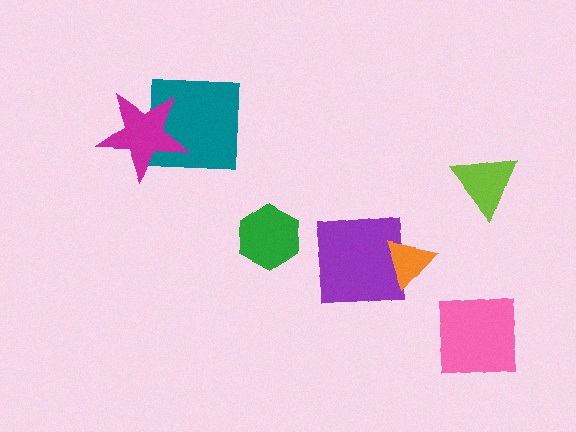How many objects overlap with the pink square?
0 objects overlap with the pink square.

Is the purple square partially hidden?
Yes, it is partially covered by another shape.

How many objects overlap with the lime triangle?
0 objects overlap with the lime triangle.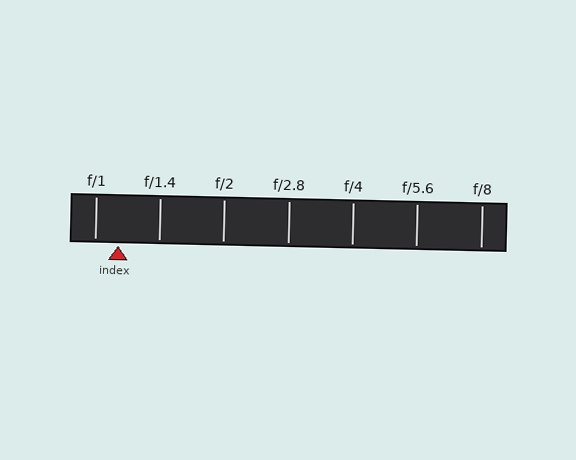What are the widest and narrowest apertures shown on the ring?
The widest aperture shown is f/1 and the narrowest is f/8.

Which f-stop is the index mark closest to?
The index mark is closest to f/1.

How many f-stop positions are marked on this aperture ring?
There are 7 f-stop positions marked.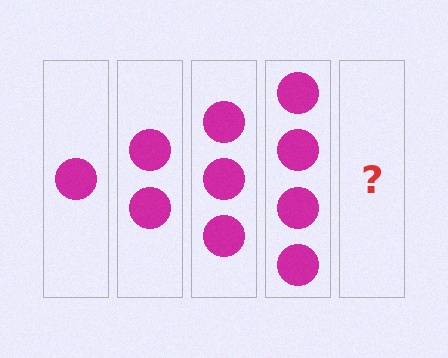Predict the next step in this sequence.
The next step is 5 circles.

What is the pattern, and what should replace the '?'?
The pattern is that each step adds one more circle. The '?' should be 5 circles.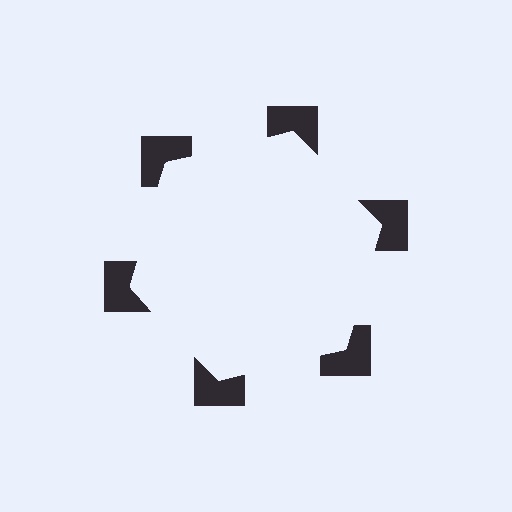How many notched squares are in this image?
There are 6 — one at each vertex of the illusory hexagon.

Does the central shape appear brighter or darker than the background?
It typically appears slightly brighter than the background, even though no actual brightness change is drawn.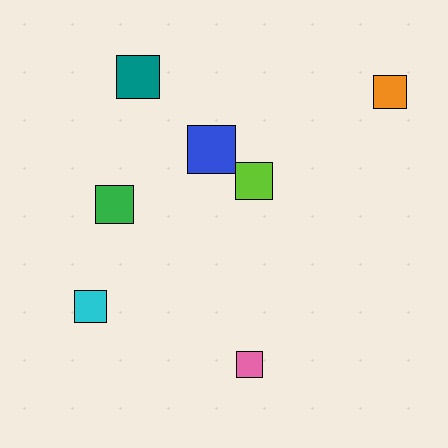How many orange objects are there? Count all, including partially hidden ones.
There is 1 orange object.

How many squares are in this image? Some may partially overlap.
There are 7 squares.